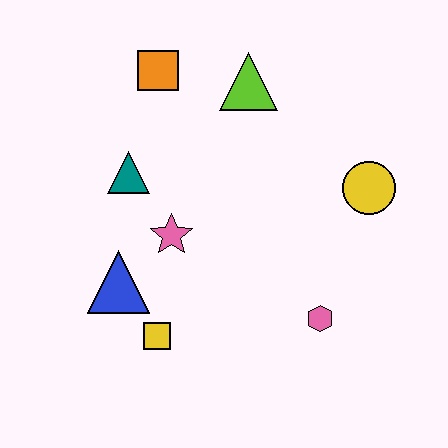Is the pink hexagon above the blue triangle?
No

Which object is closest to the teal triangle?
The pink star is closest to the teal triangle.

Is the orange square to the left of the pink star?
Yes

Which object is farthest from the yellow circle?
The blue triangle is farthest from the yellow circle.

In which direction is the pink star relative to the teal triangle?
The pink star is below the teal triangle.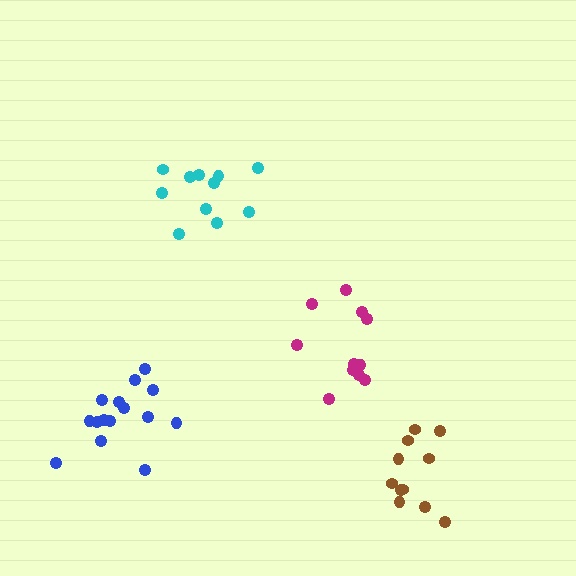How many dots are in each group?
Group 1: 11 dots, Group 2: 15 dots, Group 3: 11 dots, Group 4: 11 dots (48 total).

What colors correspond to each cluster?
The clusters are colored: cyan, blue, brown, magenta.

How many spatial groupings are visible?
There are 4 spatial groupings.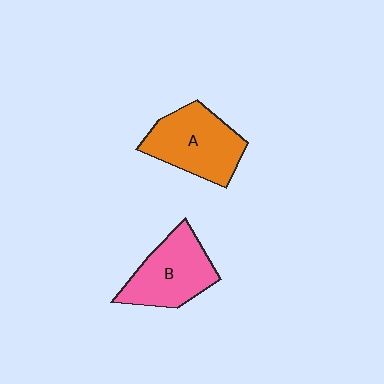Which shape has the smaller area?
Shape B (pink).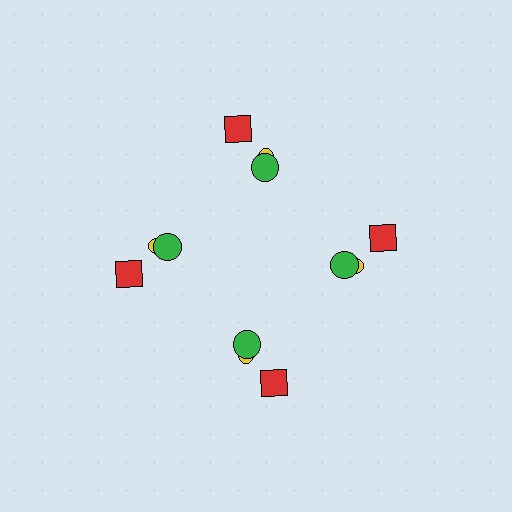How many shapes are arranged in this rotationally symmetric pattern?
There are 12 shapes, arranged in 4 groups of 3.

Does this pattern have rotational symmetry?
Yes, this pattern has 4-fold rotational symmetry. It looks the same after rotating 90 degrees around the center.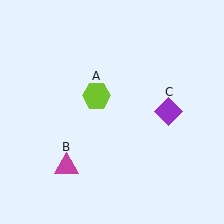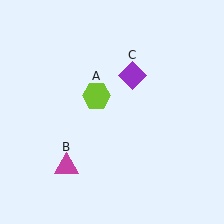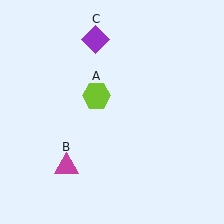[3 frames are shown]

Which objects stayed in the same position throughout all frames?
Lime hexagon (object A) and magenta triangle (object B) remained stationary.